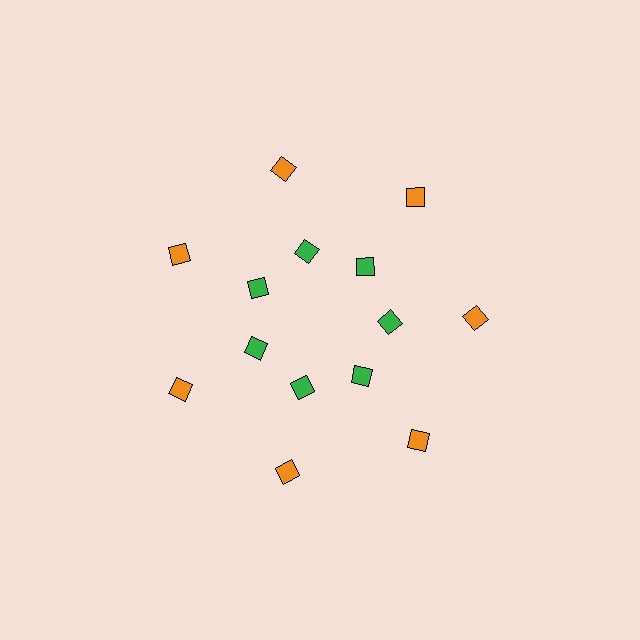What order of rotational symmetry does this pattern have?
This pattern has 7-fold rotational symmetry.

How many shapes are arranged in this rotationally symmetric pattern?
There are 14 shapes, arranged in 7 groups of 2.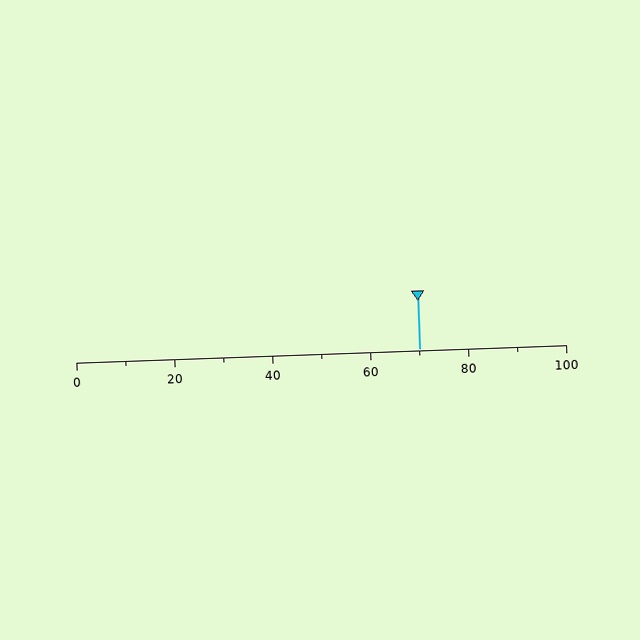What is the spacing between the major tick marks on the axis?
The major ticks are spaced 20 apart.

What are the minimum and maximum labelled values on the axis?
The axis runs from 0 to 100.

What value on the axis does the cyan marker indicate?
The marker indicates approximately 70.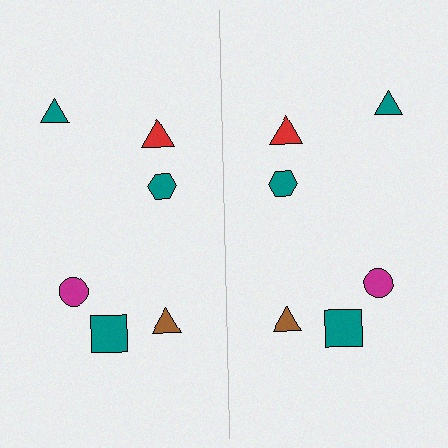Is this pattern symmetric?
Yes, this pattern has bilateral (reflection) symmetry.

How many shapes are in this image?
There are 12 shapes in this image.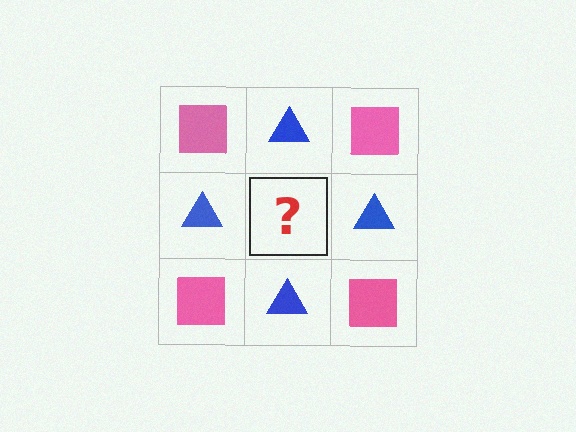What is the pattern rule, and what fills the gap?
The rule is that it alternates pink square and blue triangle in a checkerboard pattern. The gap should be filled with a pink square.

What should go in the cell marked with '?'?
The missing cell should contain a pink square.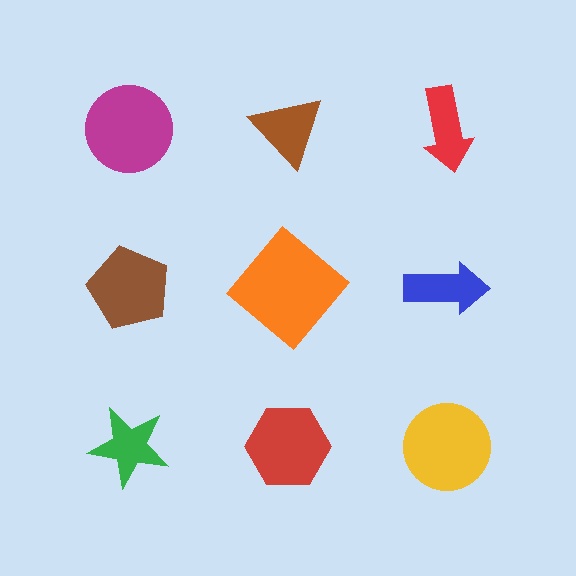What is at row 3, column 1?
A green star.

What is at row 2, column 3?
A blue arrow.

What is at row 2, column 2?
An orange diamond.